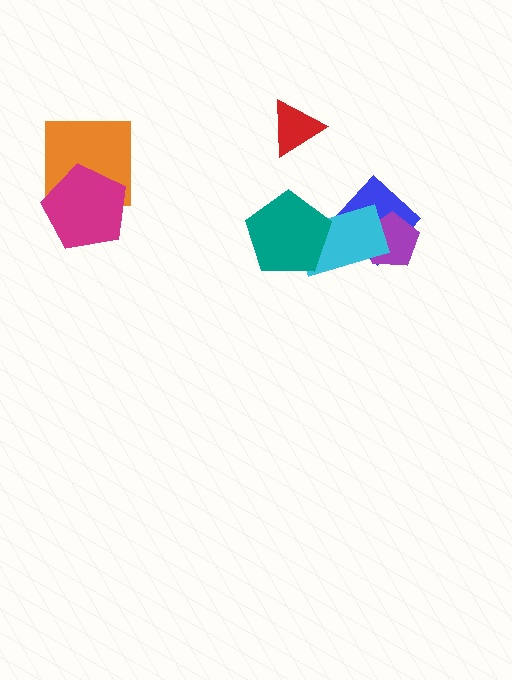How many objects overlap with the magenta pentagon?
1 object overlaps with the magenta pentagon.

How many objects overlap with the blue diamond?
2 objects overlap with the blue diamond.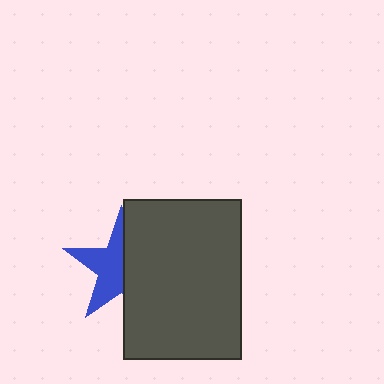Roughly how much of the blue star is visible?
About half of it is visible (roughly 53%).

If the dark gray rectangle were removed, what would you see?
You would see the complete blue star.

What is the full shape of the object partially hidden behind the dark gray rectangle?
The partially hidden object is a blue star.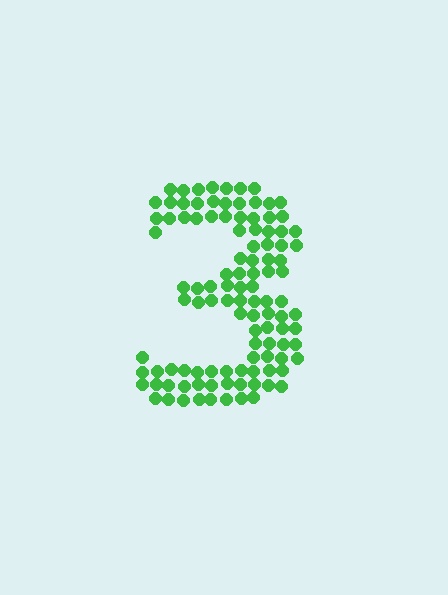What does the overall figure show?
The overall figure shows the digit 3.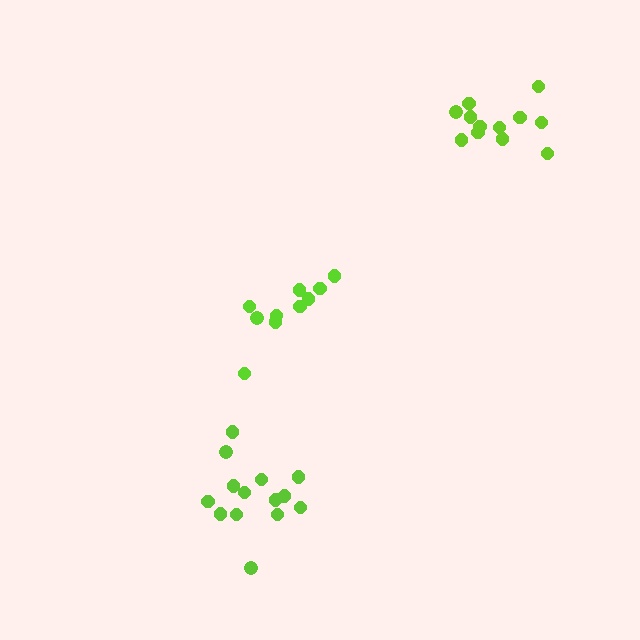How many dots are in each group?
Group 1: 10 dots, Group 2: 12 dots, Group 3: 14 dots (36 total).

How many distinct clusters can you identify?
There are 3 distinct clusters.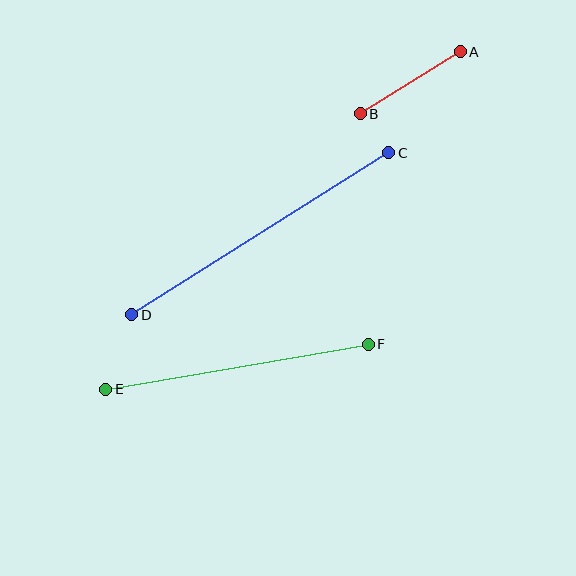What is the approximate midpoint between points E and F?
The midpoint is at approximately (237, 367) pixels.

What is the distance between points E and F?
The distance is approximately 266 pixels.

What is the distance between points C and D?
The distance is approximately 304 pixels.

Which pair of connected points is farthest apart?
Points C and D are farthest apart.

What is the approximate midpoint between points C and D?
The midpoint is at approximately (260, 234) pixels.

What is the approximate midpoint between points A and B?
The midpoint is at approximately (410, 83) pixels.